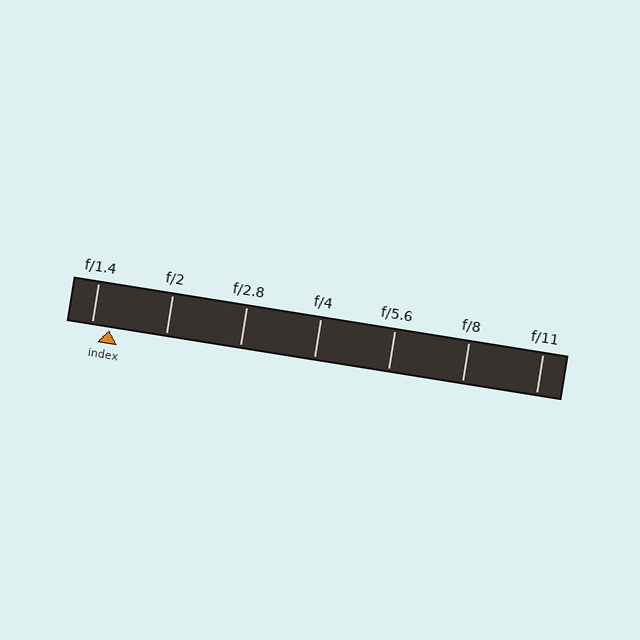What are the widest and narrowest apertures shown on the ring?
The widest aperture shown is f/1.4 and the narrowest is f/11.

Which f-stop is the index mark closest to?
The index mark is closest to f/1.4.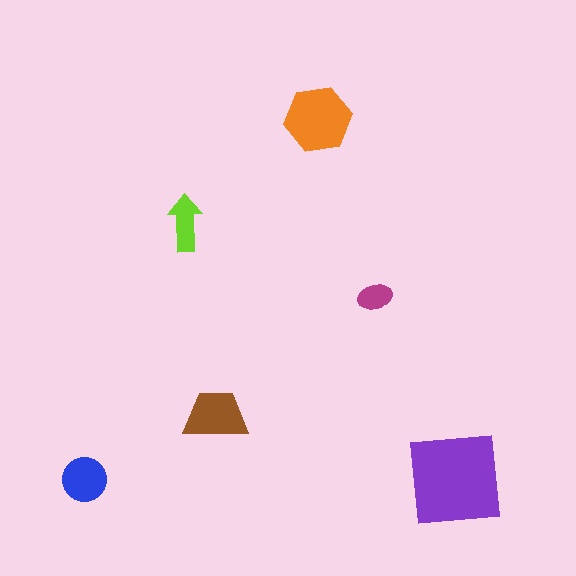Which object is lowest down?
The blue circle is bottommost.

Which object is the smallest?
The magenta ellipse.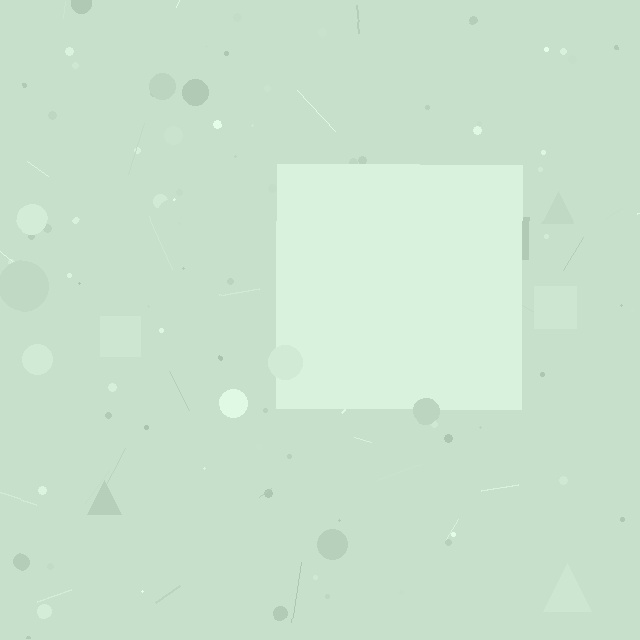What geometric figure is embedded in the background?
A square is embedded in the background.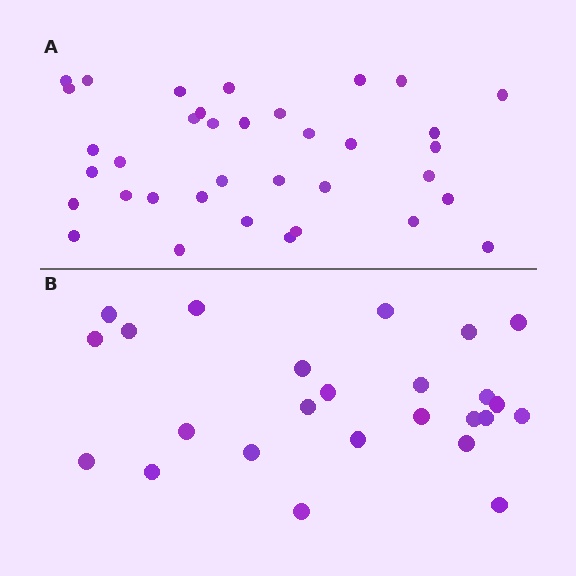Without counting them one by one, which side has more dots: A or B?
Region A (the top region) has more dots.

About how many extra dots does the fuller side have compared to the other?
Region A has roughly 12 or so more dots than region B.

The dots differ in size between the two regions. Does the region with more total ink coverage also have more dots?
No. Region B has more total ink coverage because its dots are larger, but region A actually contains more individual dots. Total area can be misleading — the number of items is what matters here.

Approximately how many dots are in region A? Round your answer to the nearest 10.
About 40 dots. (The exact count is 36, which rounds to 40.)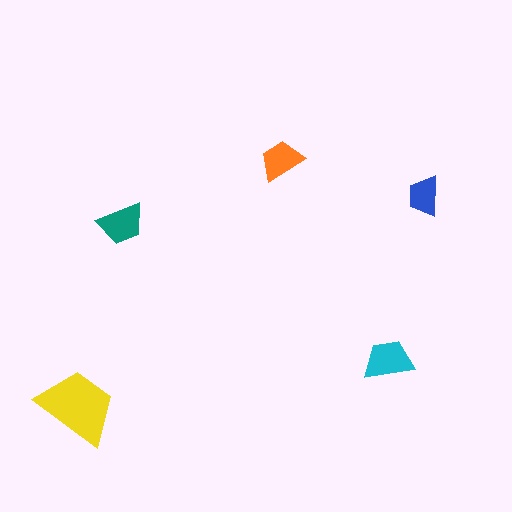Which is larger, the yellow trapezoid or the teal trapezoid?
The yellow one.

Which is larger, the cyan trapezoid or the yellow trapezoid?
The yellow one.